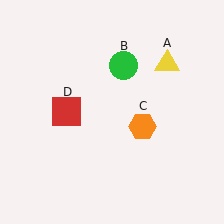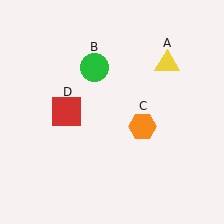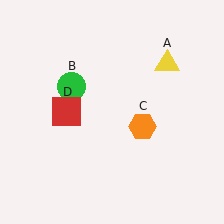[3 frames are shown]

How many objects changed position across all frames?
1 object changed position: green circle (object B).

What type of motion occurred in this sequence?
The green circle (object B) rotated counterclockwise around the center of the scene.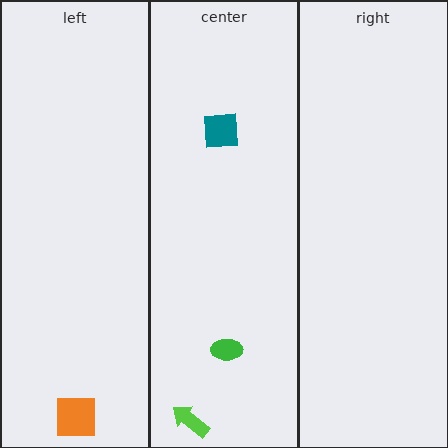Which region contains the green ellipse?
The center region.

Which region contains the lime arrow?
The center region.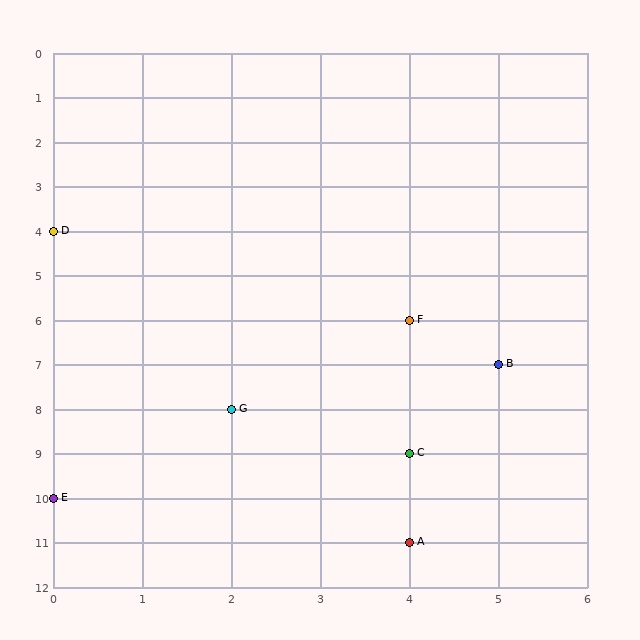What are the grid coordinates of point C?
Point C is at grid coordinates (4, 9).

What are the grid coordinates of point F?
Point F is at grid coordinates (4, 6).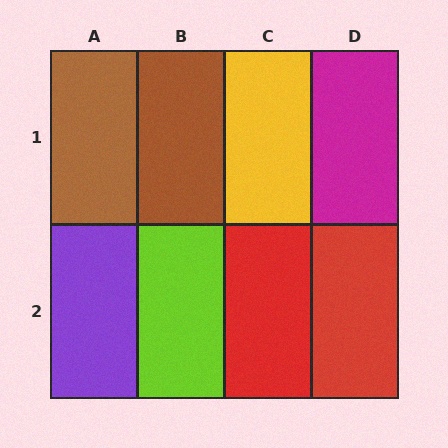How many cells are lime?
1 cell is lime.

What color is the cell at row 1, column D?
Magenta.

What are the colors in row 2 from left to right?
Purple, lime, red, red.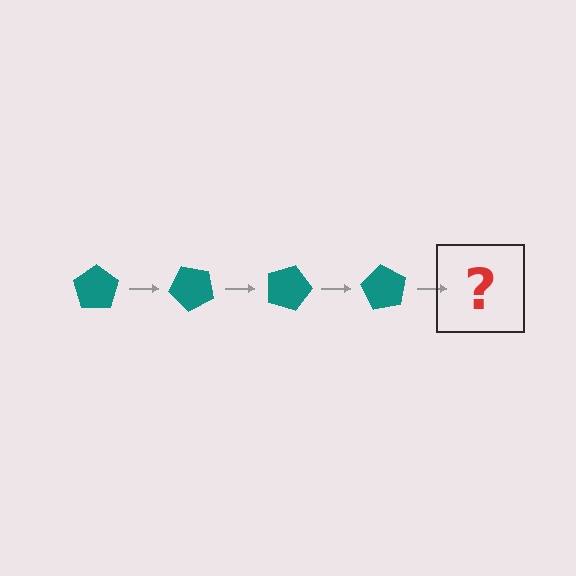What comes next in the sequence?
The next element should be a teal pentagon rotated 180 degrees.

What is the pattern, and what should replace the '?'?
The pattern is that the pentagon rotates 45 degrees each step. The '?' should be a teal pentagon rotated 180 degrees.